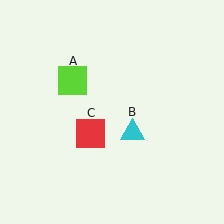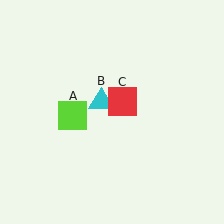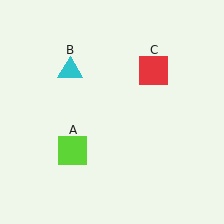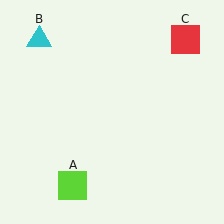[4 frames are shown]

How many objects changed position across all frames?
3 objects changed position: lime square (object A), cyan triangle (object B), red square (object C).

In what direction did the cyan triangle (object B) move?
The cyan triangle (object B) moved up and to the left.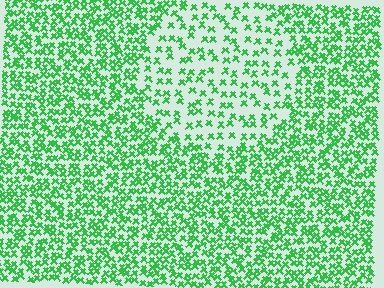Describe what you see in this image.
The image contains small green elements arranged at two different densities. A circle-shaped region is visible where the elements are less densely packed than the surrounding area.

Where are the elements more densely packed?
The elements are more densely packed outside the circle boundary.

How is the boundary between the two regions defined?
The boundary is defined by a change in element density (approximately 2.0x ratio). All elements are the same color, size, and shape.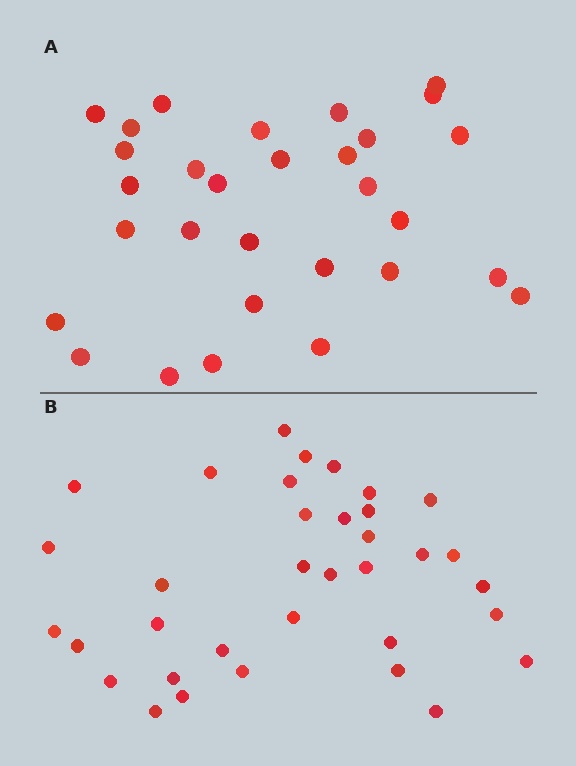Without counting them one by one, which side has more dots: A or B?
Region B (the bottom region) has more dots.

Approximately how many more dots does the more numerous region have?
Region B has about 5 more dots than region A.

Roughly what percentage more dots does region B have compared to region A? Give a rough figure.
About 15% more.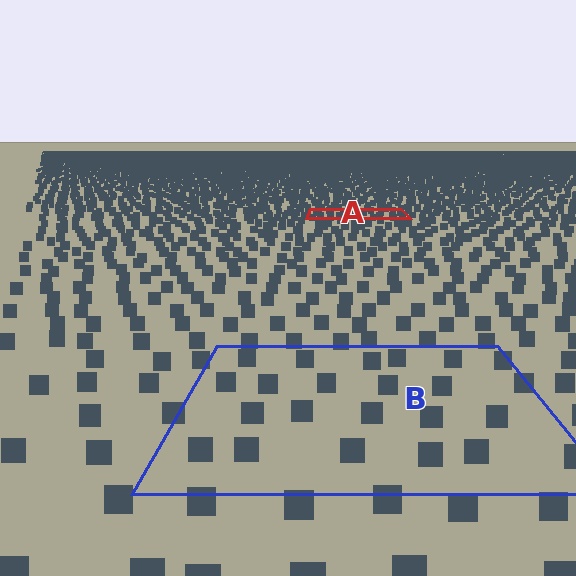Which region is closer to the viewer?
Region B is closer. The texture elements there are larger and more spread out.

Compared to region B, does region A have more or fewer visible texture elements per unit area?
Region A has more texture elements per unit area — they are packed more densely because it is farther away.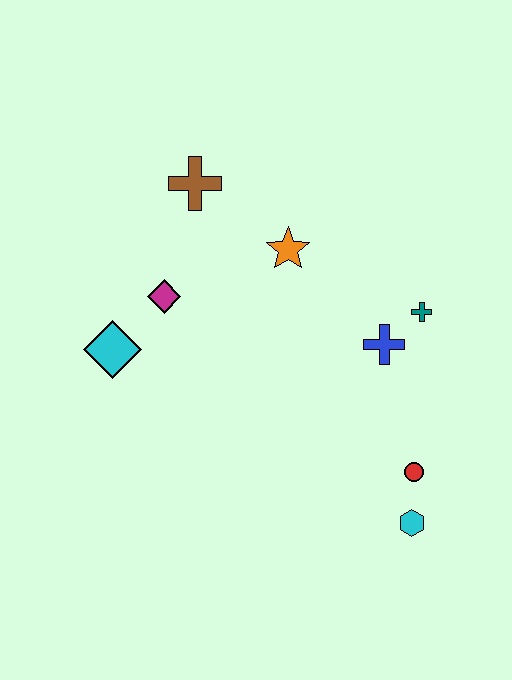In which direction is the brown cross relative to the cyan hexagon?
The brown cross is above the cyan hexagon.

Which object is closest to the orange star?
The brown cross is closest to the orange star.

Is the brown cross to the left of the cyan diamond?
No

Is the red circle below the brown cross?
Yes